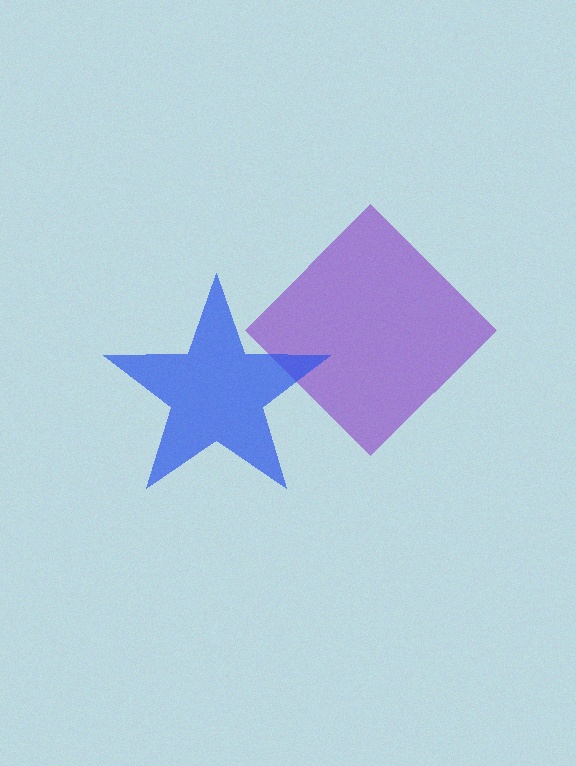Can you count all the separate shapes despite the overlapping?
Yes, there are 2 separate shapes.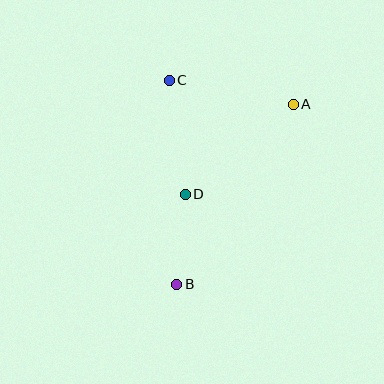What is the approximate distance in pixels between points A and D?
The distance between A and D is approximately 141 pixels.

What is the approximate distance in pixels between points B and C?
The distance between B and C is approximately 204 pixels.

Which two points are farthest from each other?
Points A and B are farthest from each other.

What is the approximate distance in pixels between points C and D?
The distance between C and D is approximately 115 pixels.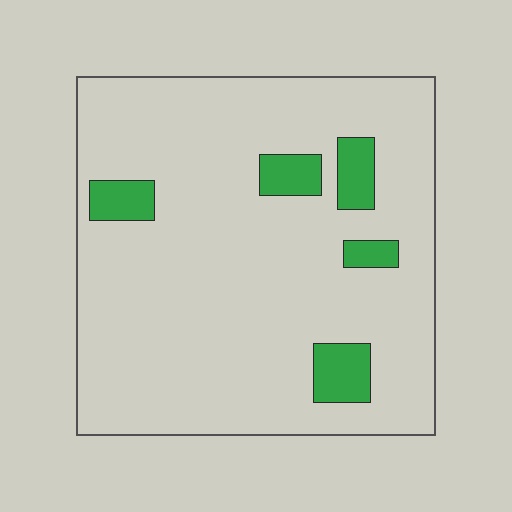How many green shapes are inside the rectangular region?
5.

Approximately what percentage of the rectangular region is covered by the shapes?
Approximately 10%.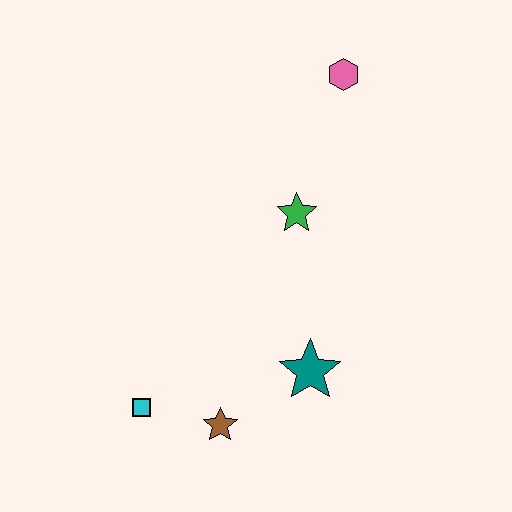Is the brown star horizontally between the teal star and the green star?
No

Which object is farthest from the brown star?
The pink hexagon is farthest from the brown star.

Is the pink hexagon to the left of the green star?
No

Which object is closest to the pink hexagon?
The green star is closest to the pink hexagon.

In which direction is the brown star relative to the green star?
The brown star is below the green star.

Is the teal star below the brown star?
No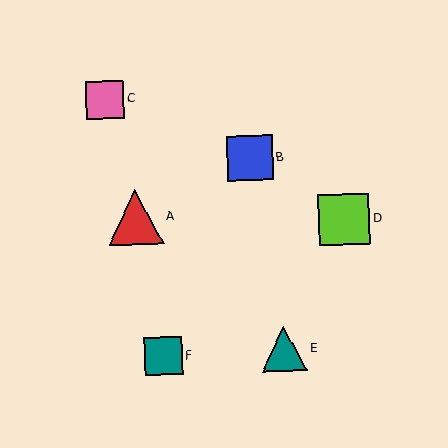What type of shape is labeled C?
Shape C is a pink square.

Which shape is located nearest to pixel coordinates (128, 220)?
The red triangle (labeled A) at (135, 217) is nearest to that location.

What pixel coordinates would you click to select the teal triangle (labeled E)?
Click at (284, 349) to select the teal triangle E.